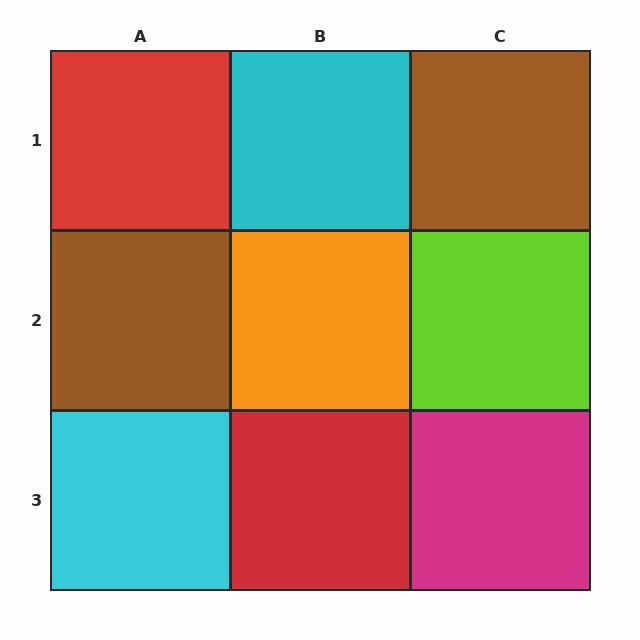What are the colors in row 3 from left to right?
Cyan, red, magenta.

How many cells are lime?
1 cell is lime.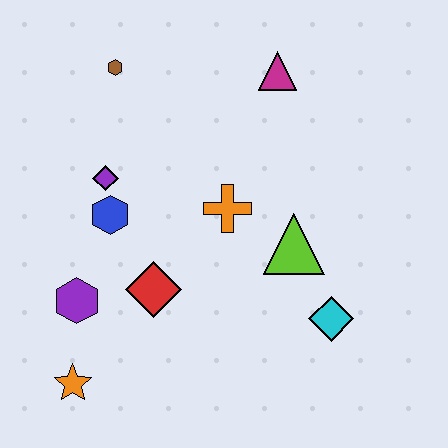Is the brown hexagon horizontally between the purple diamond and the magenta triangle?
Yes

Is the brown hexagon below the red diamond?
No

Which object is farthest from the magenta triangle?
The orange star is farthest from the magenta triangle.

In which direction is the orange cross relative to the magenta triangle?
The orange cross is below the magenta triangle.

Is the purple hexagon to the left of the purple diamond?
Yes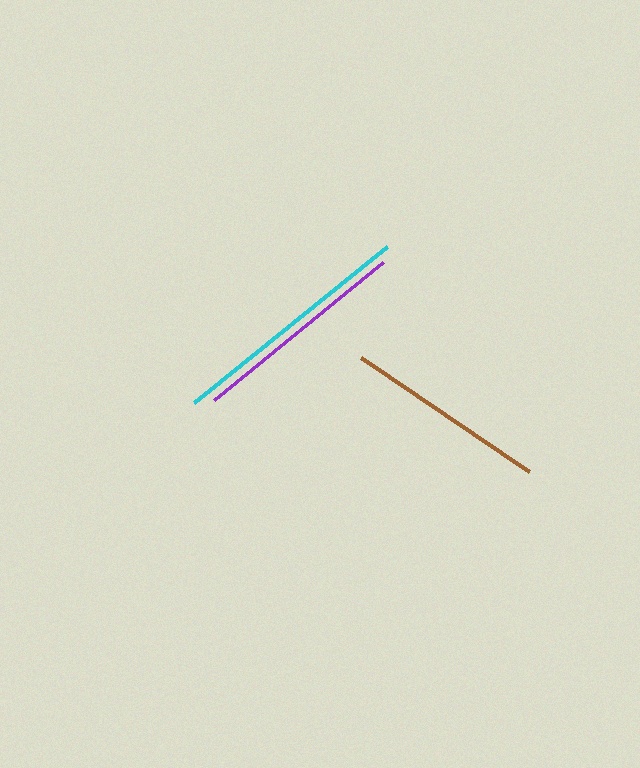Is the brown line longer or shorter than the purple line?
The purple line is longer than the brown line.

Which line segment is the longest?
The cyan line is the longest at approximately 248 pixels.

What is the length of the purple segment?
The purple segment is approximately 218 pixels long.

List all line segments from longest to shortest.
From longest to shortest: cyan, purple, brown.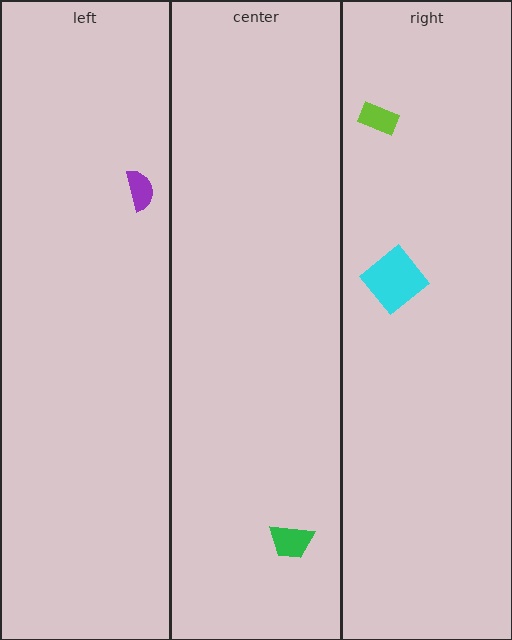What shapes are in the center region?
The green trapezoid.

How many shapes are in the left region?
1.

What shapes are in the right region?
The cyan diamond, the lime rectangle.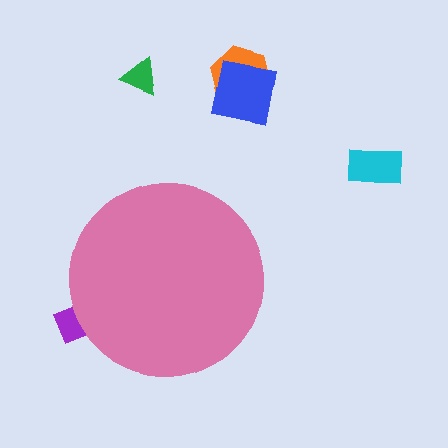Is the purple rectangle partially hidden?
Yes, the purple rectangle is partially hidden behind the pink circle.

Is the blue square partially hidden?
No, the blue square is fully visible.